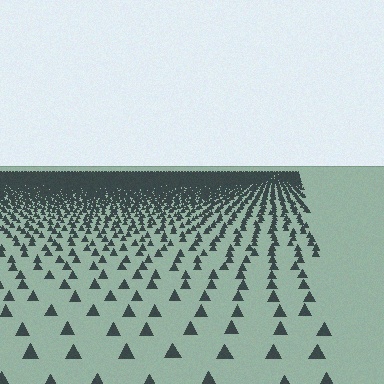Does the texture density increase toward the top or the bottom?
Density increases toward the top.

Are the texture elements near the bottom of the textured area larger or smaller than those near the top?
Larger. Near the bottom, elements are closer to the viewer and appear at a bigger on-screen size.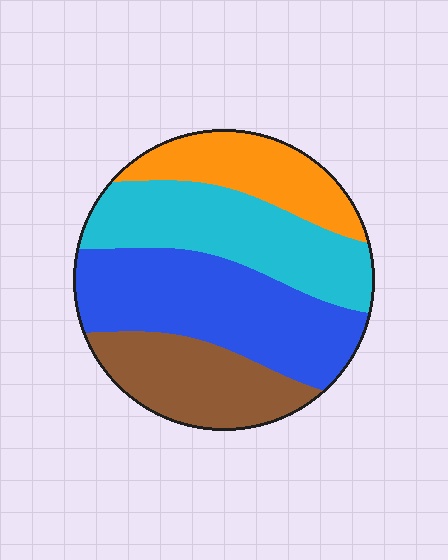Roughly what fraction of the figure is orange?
Orange covers roughly 20% of the figure.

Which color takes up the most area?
Blue, at roughly 35%.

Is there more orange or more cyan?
Cyan.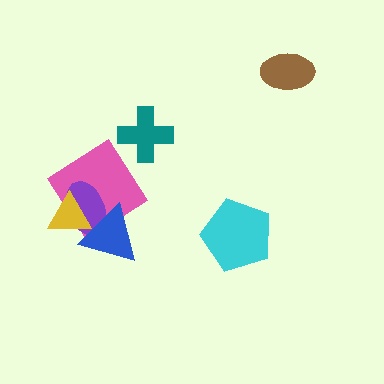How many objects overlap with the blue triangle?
3 objects overlap with the blue triangle.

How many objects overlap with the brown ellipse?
0 objects overlap with the brown ellipse.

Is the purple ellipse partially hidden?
Yes, it is partially covered by another shape.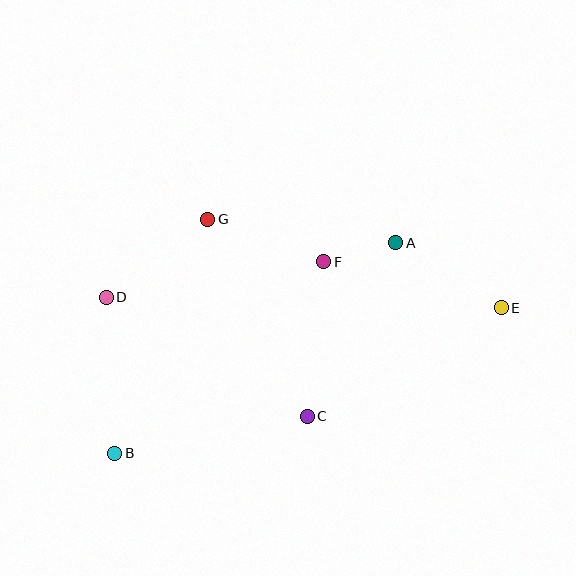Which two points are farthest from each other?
Points B and E are farthest from each other.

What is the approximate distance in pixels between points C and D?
The distance between C and D is approximately 234 pixels.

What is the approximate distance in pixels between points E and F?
The distance between E and F is approximately 183 pixels.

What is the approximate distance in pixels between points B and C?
The distance between B and C is approximately 196 pixels.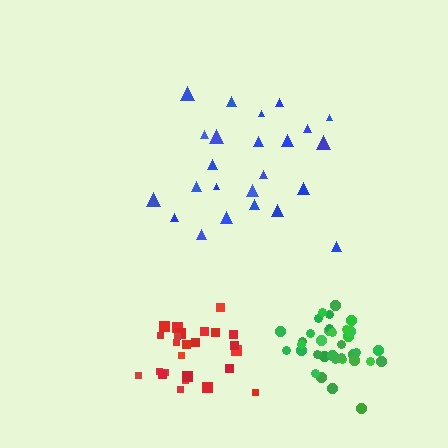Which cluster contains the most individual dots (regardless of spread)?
Green (35).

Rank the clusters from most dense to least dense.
green, red, blue.